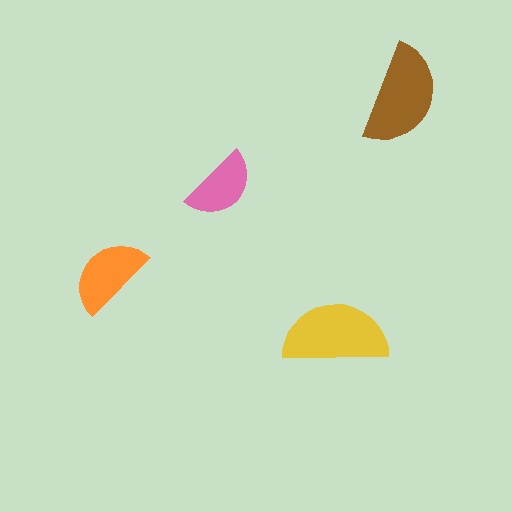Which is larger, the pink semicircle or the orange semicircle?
The orange one.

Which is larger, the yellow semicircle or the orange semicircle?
The yellow one.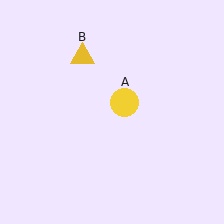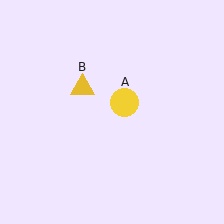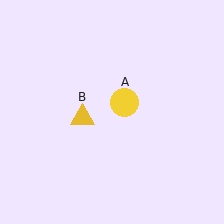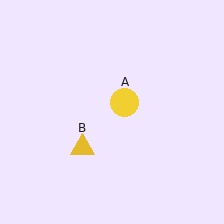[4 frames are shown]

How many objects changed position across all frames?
1 object changed position: yellow triangle (object B).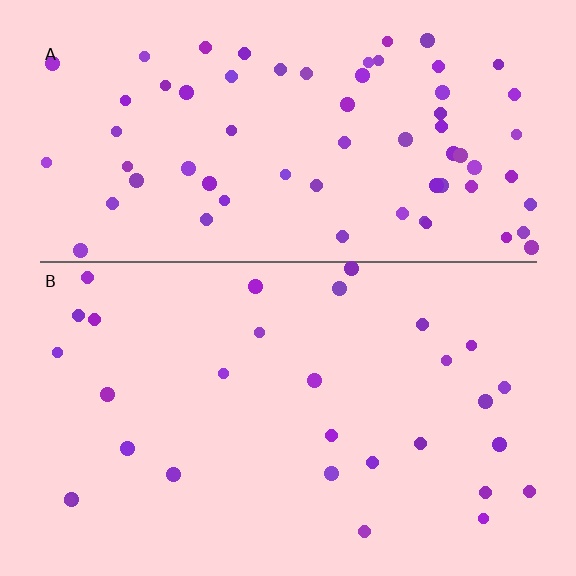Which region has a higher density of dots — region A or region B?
A (the top).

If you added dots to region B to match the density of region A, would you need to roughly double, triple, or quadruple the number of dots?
Approximately double.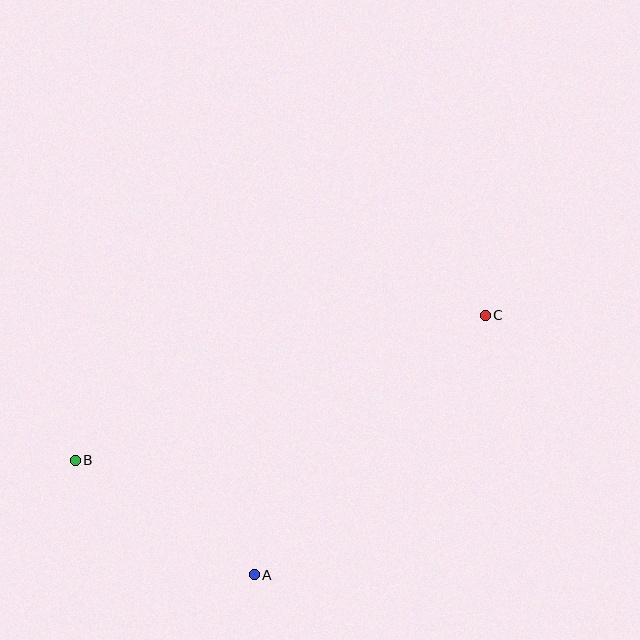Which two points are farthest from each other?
Points B and C are farthest from each other.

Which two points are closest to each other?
Points A and B are closest to each other.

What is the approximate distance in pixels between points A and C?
The distance between A and C is approximately 347 pixels.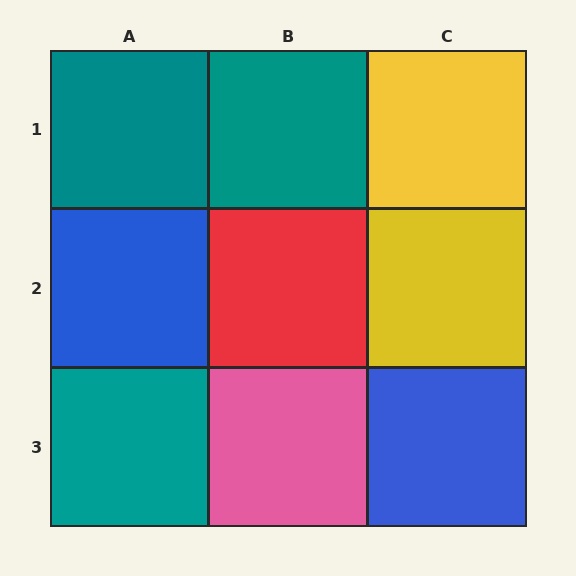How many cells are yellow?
2 cells are yellow.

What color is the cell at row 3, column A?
Teal.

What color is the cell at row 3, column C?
Blue.